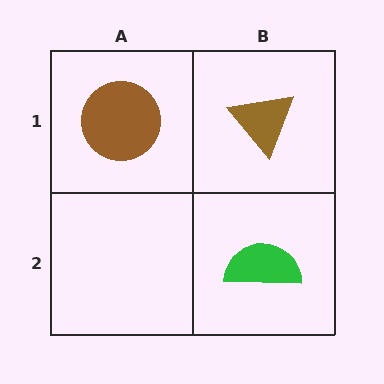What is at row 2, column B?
A green semicircle.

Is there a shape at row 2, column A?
No, that cell is empty.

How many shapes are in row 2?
1 shape.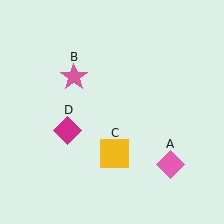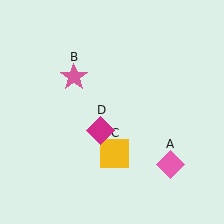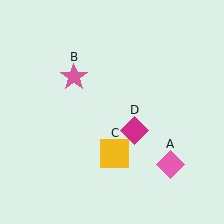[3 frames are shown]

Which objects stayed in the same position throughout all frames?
Pink diamond (object A) and pink star (object B) and yellow square (object C) remained stationary.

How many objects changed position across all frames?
1 object changed position: magenta diamond (object D).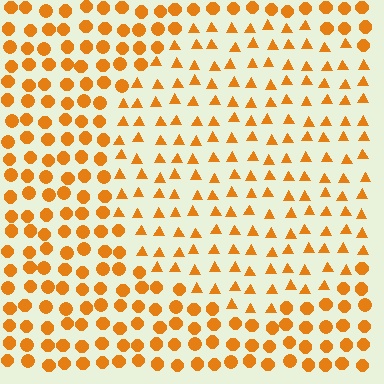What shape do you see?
I see a circle.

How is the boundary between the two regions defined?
The boundary is defined by a change in element shape: triangles inside vs. circles outside. All elements share the same color and spacing.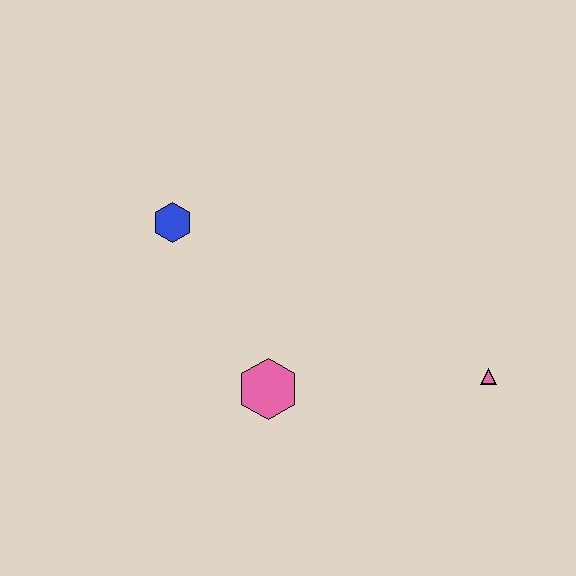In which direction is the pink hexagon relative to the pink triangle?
The pink hexagon is to the left of the pink triangle.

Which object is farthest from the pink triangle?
The blue hexagon is farthest from the pink triangle.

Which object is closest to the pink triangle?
The pink hexagon is closest to the pink triangle.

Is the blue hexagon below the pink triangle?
No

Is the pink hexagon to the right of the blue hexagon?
Yes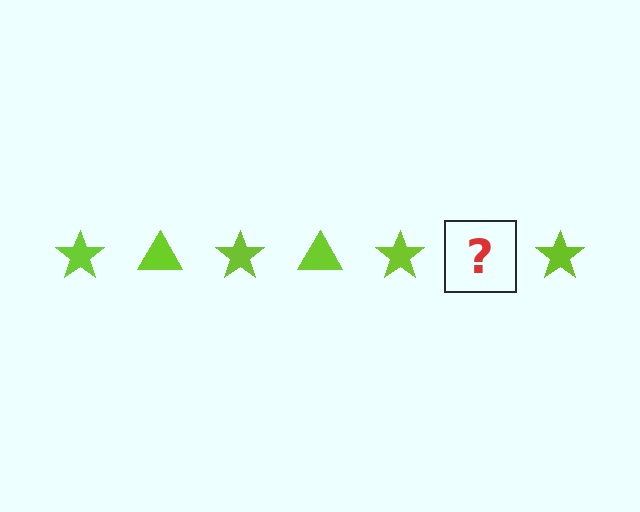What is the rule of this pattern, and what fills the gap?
The rule is that the pattern cycles through star, triangle shapes in lime. The gap should be filled with a lime triangle.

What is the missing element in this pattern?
The missing element is a lime triangle.